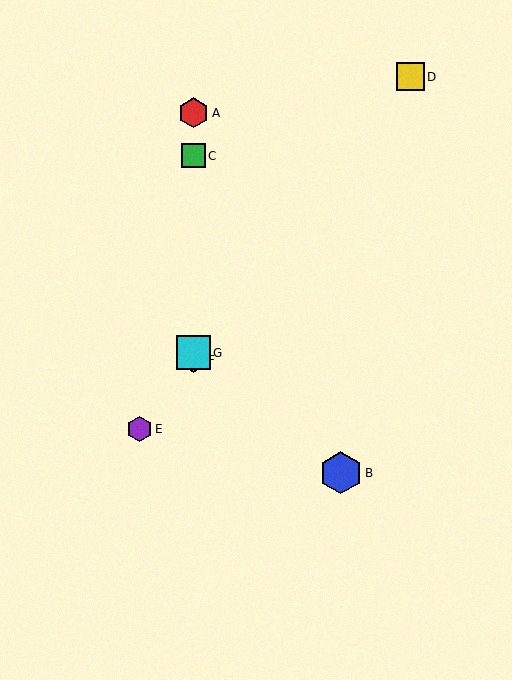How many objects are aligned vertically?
4 objects (A, C, F, G) are aligned vertically.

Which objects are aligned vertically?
Objects A, C, F, G are aligned vertically.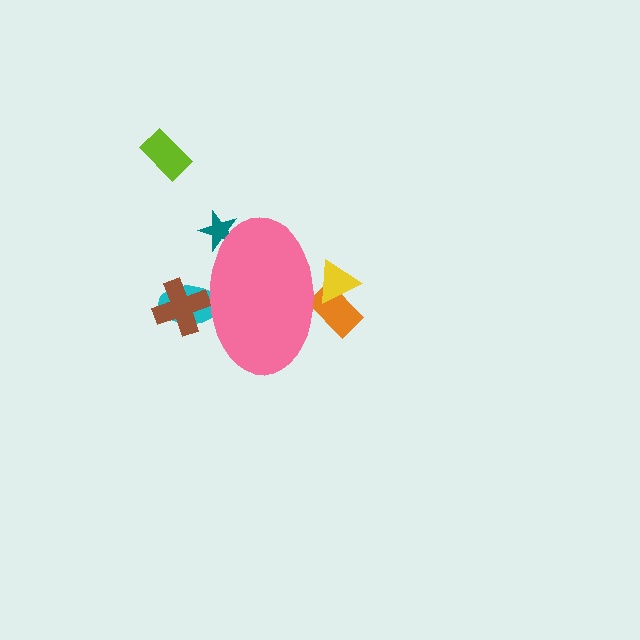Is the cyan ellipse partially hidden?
Yes, the cyan ellipse is partially hidden behind the pink ellipse.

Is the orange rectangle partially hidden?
Yes, the orange rectangle is partially hidden behind the pink ellipse.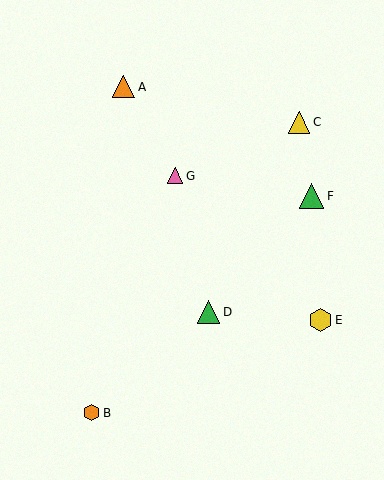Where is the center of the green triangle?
The center of the green triangle is at (209, 312).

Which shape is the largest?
The green triangle (labeled F) is the largest.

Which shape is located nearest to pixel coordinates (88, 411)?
The orange hexagon (labeled B) at (92, 413) is nearest to that location.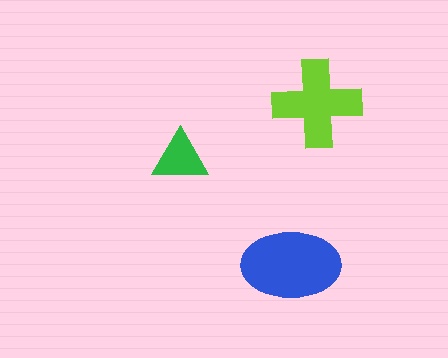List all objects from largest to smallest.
The blue ellipse, the lime cross, the green triangle.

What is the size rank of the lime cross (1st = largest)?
2nd.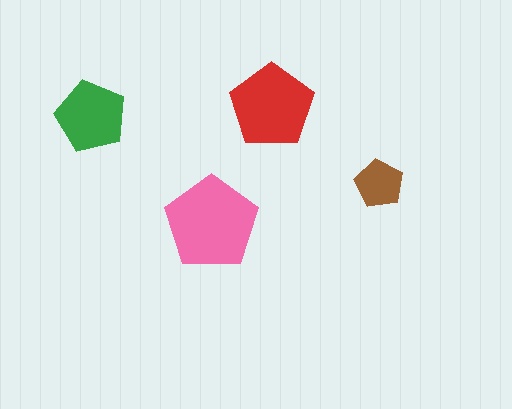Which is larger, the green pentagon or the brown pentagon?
The green one.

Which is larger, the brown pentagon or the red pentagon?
The red one.